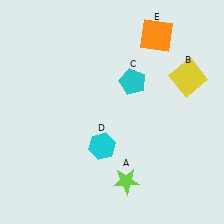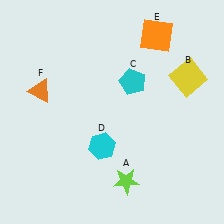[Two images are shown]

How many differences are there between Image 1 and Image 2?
There is 1 difference between the two images.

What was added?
An orange triangle (F) was added in Image 2.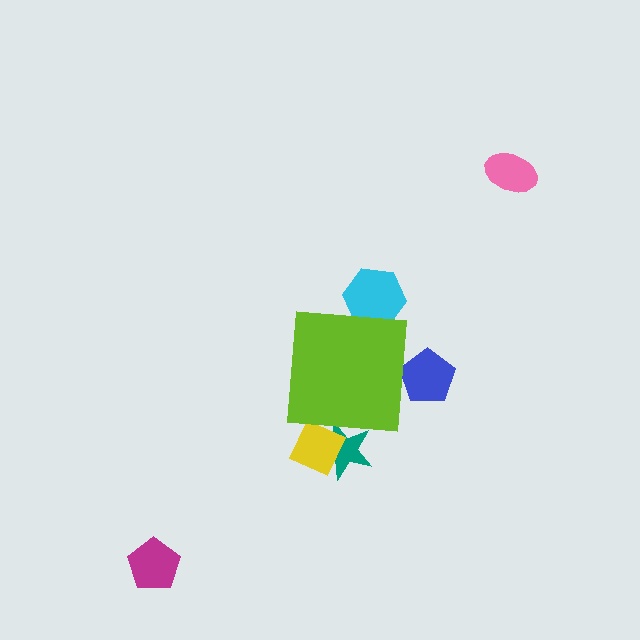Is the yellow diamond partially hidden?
Yes, the yellow diamond is partially hidden behind the lime square.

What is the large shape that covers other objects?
A lime square.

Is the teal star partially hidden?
Yes, the teal star is partially hidden behind the lime square.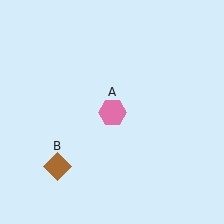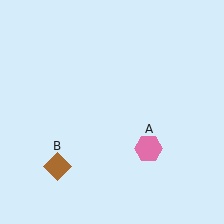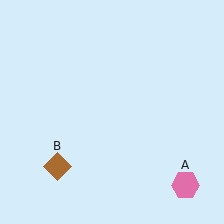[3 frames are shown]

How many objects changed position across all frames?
1 object changed position: pink hexagon (object A).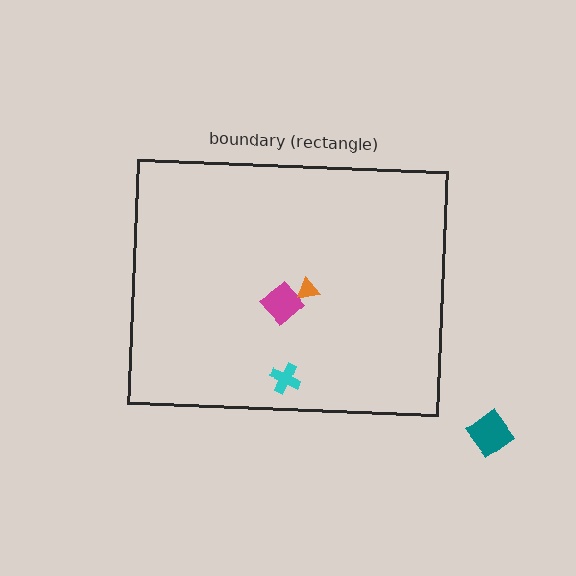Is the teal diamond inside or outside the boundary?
Outside.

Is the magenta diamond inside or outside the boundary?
Inside.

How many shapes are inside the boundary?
3 inside, 1 outside.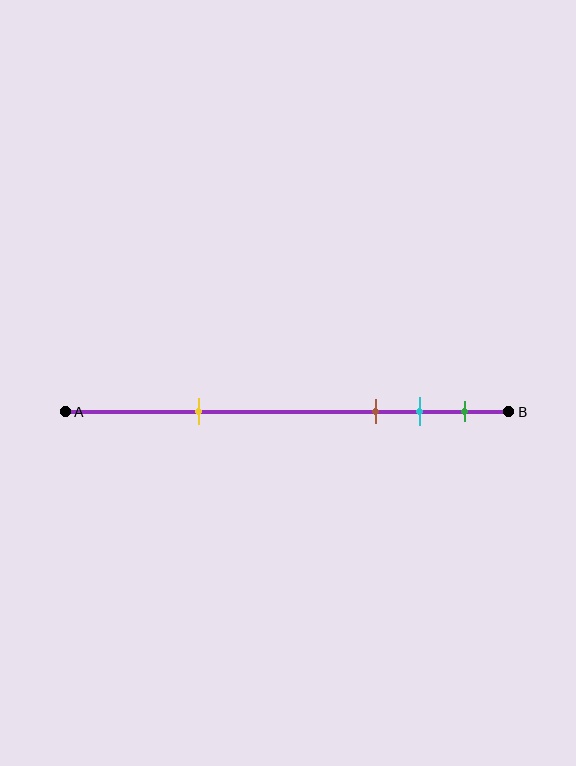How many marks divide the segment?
There are 4 marks dividing the segment.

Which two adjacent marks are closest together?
The cyan and green marks are the closest adjacent pair.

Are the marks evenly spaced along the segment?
No, the marks are not evenly spaced.